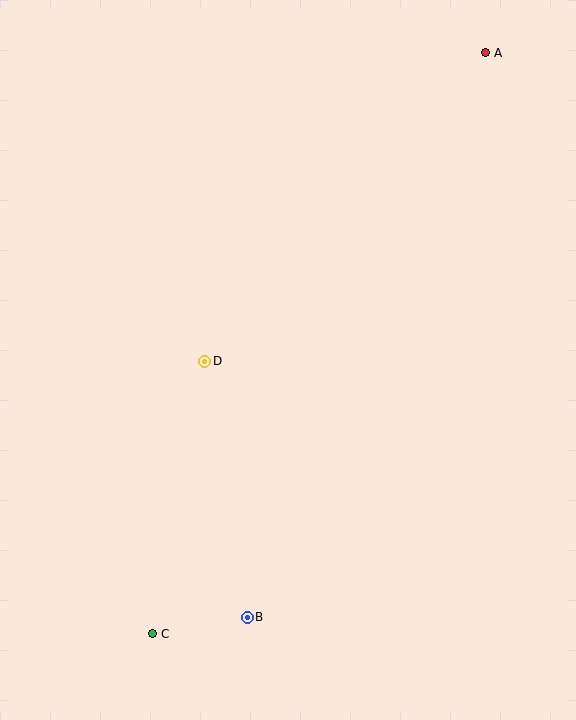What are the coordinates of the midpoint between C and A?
The midpoint between C and A is at (319, 343).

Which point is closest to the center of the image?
Point D at (205, 361) is closest to the center.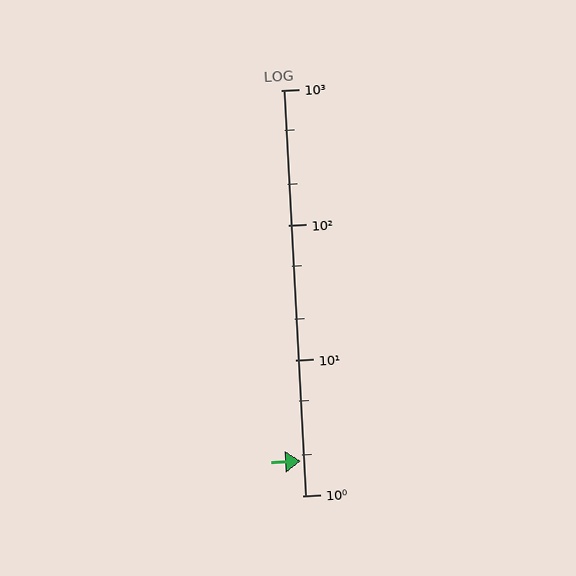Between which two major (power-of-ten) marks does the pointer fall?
The pointer is between 1 and 10.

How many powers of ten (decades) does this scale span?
The scale spans 3 decades, from 1 to 1000.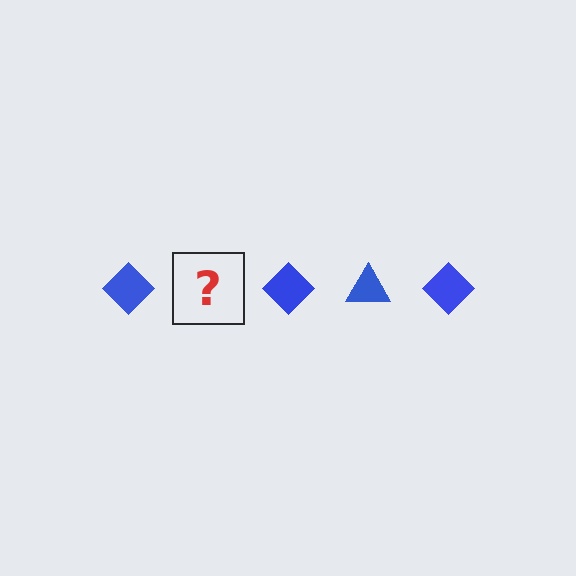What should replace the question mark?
The question mark should be replaced with a blue triangle.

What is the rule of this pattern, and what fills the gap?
The rule is that the pattern cycles through diamond, triangle shapes in blue. The gap should be filled with a blue triangle.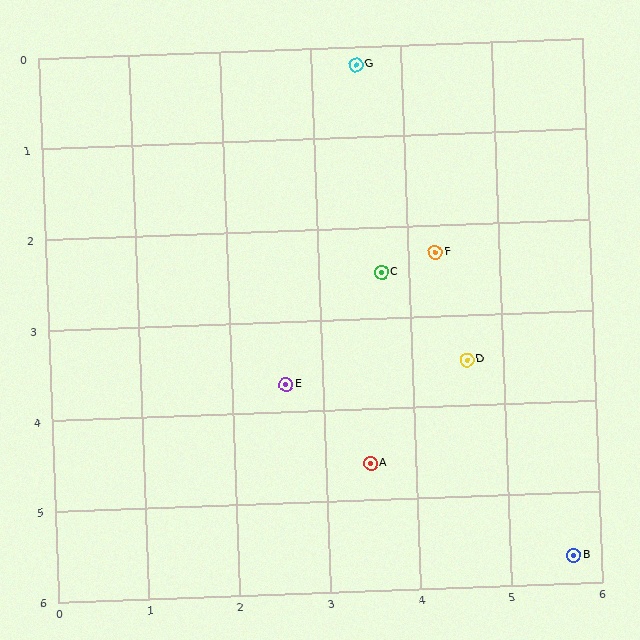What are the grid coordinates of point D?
Point D is at approximately (4.6, 3.5).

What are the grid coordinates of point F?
Point F is at approximately (4.3, 2.3).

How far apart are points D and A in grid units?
Points D and A are about 1.6 grid units apart.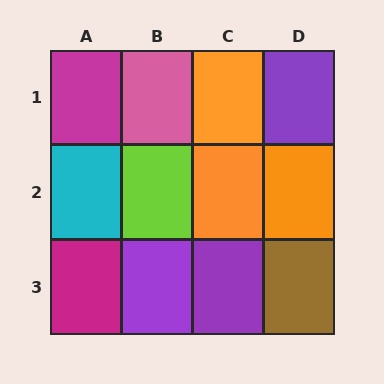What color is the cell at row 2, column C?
Orange.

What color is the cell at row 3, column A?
Magenta.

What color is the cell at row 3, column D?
Brown.